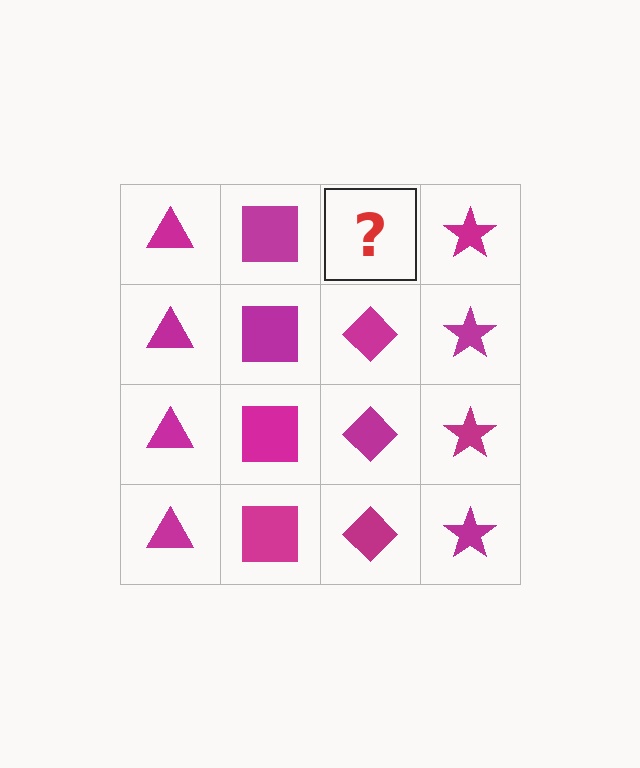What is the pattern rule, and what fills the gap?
The rule is that each column has a consistent shape. The gap should be filled with a magenta diamond.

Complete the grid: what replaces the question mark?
The question mark should be replaced with a magenta diamond.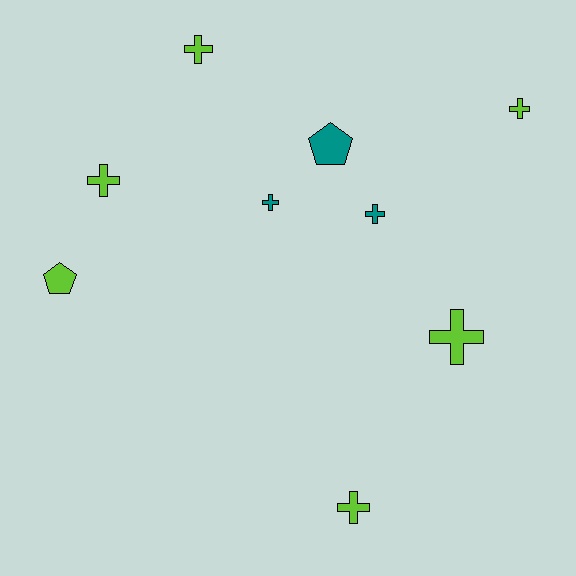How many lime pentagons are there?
There is 1 lime pentagon.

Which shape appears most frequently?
Cross, with 7 objects.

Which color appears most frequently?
Lime, with 6 objects.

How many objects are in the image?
There are 9 objects.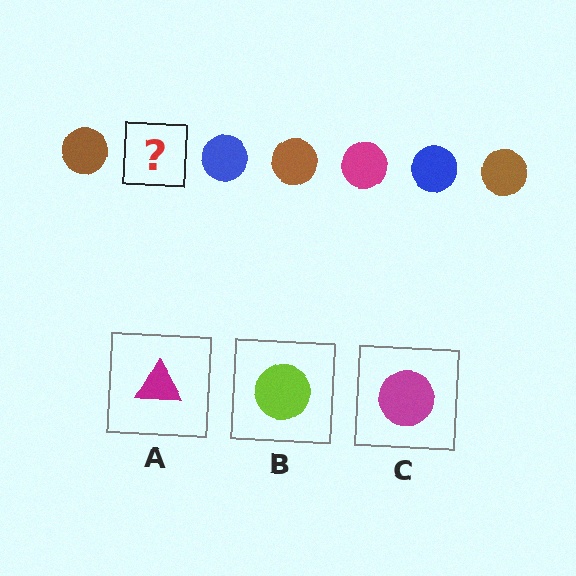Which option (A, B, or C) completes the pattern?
C.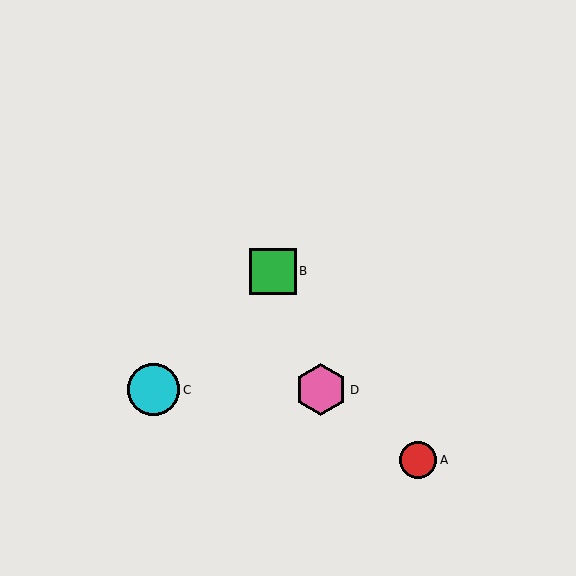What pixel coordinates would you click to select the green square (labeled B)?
Click at (273, 271) to select the green square B.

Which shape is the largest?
The pink hexagon (labeled D) is the largest.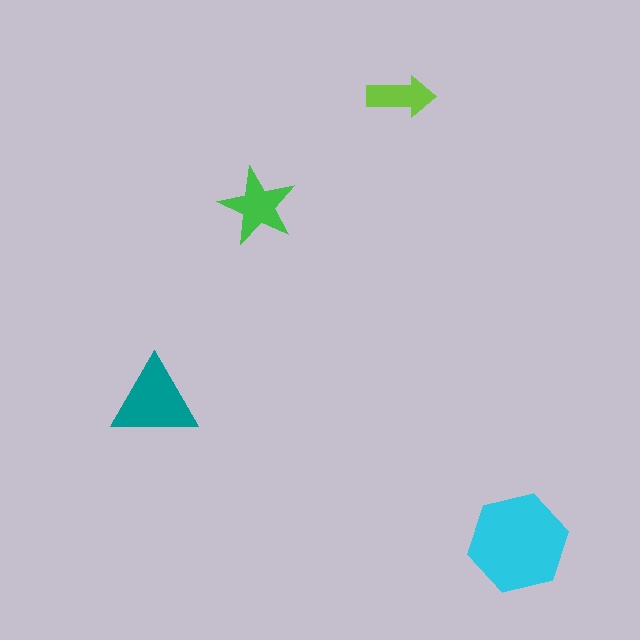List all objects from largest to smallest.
The cyan hexagon, the teal triangle, the green star, the lime arrow.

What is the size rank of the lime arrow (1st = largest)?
4th.